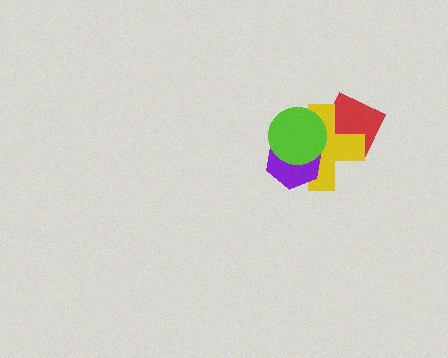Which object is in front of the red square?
The yellow cross is in front of the red square.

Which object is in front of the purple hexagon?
The lime circle is in front of the purple hexagon.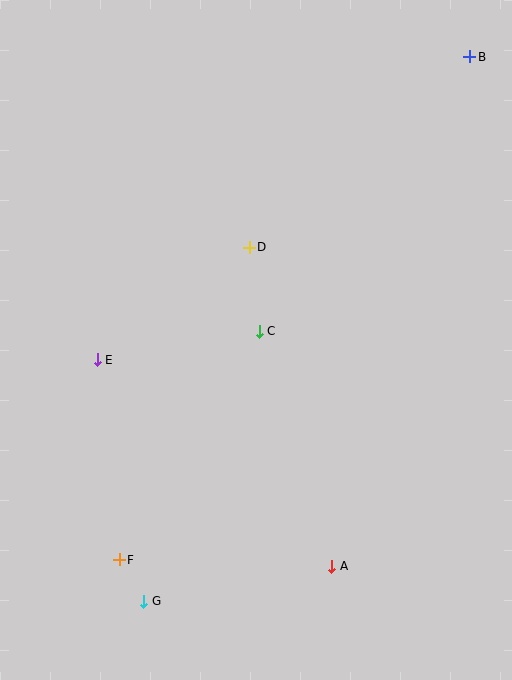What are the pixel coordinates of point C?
Point C is at (259, 331).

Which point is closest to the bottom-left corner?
Point G is closest to the bottom-left corner.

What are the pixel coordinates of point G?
Point G is at (144, 601).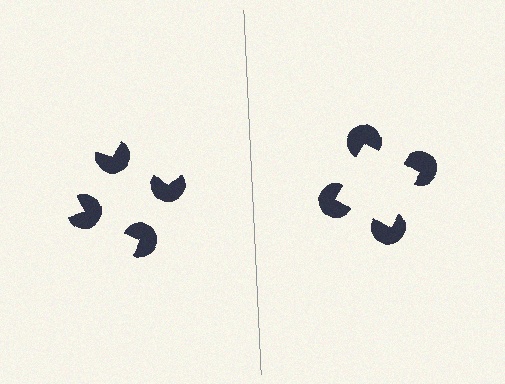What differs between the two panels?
The pac-man discs are positioned identically on both sides; only the wedge orientations differ. On the right they align to a square; on the left they are misaligned.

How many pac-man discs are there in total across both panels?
8 — 4 on each side.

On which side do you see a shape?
An illusory square appears on the right side. On the left side the wedge cuts are rotated, so no coherent shape forms.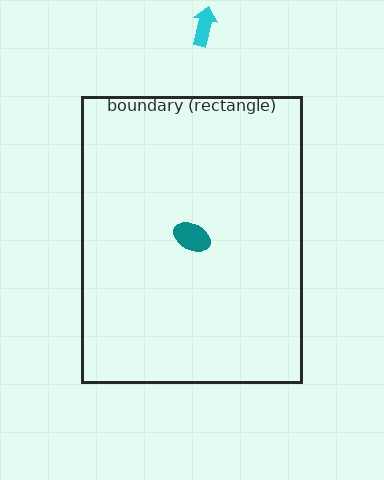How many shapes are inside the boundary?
1 inside, 1 outside.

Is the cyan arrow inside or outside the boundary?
Outside.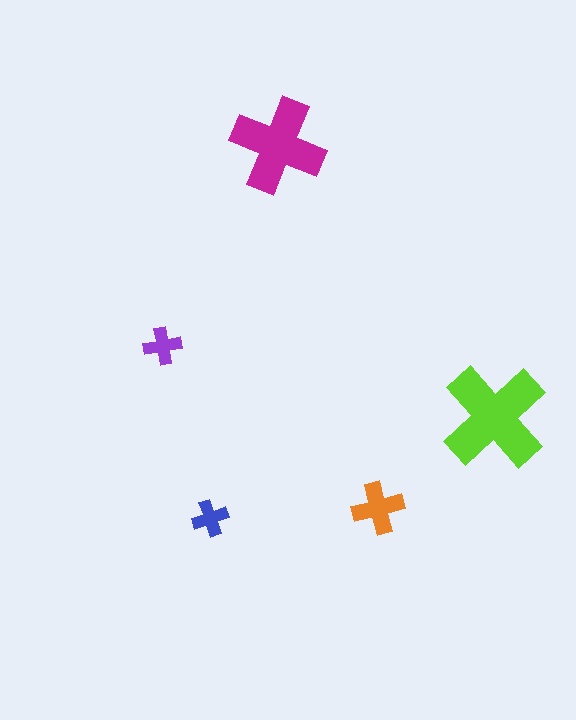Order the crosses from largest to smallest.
the lime one, the magenta one, the orange one, the purple one, the blue one.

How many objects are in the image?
There are 5 objects in the image.